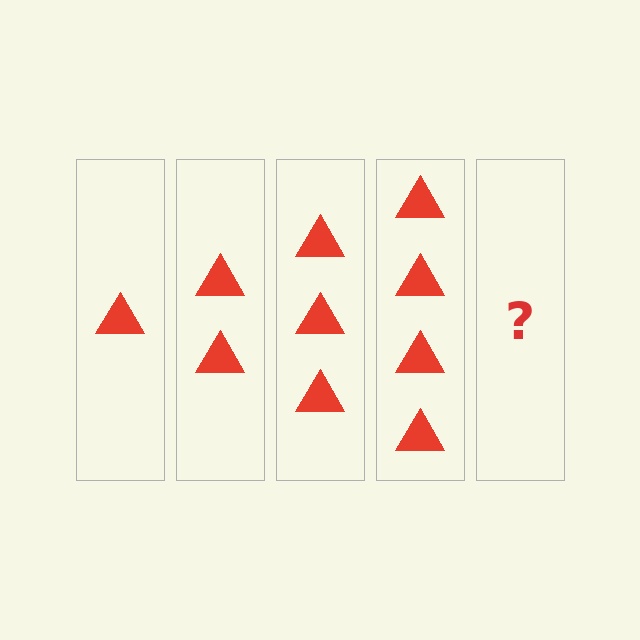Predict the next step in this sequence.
The next step is 5 triangles.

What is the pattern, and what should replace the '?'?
The pattern is that each step adds one more triangle. The '?' should be 5 triangles.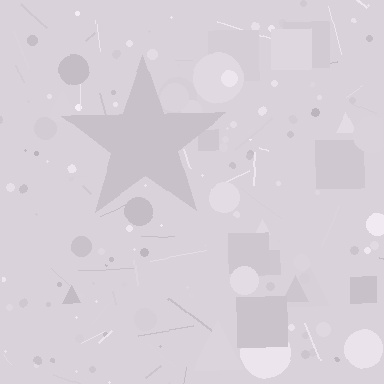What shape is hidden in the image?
A star is hidden in the image.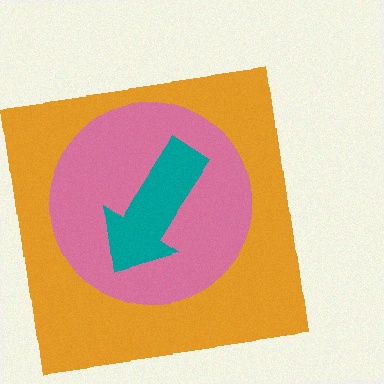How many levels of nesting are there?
3.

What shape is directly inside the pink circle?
The teal arrow.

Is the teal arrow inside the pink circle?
Yes.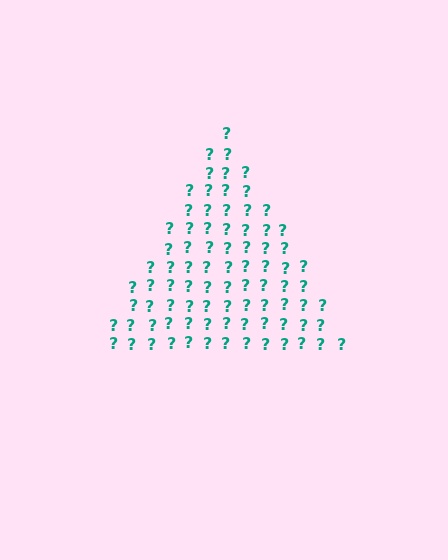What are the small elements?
The small elements are question marks.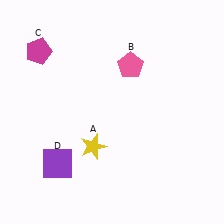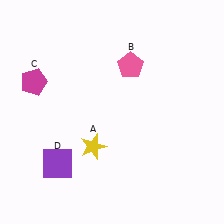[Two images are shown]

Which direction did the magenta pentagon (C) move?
The magenta pentagon (C) moved down.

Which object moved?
The magenta pentagon (C) moved down.